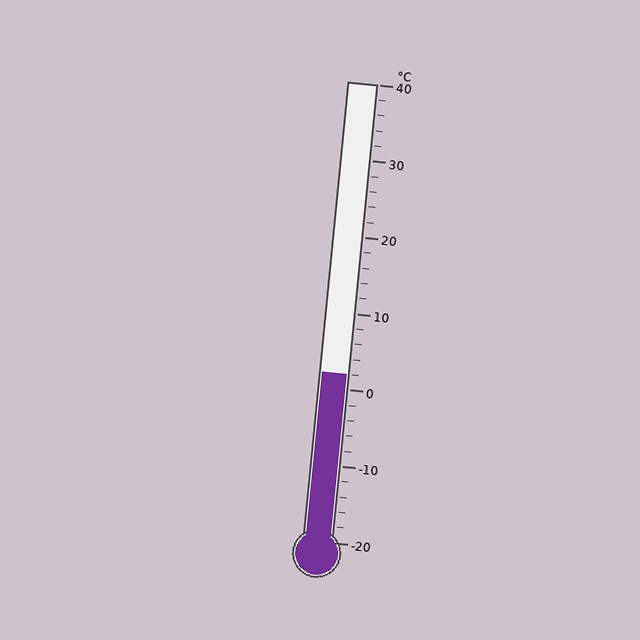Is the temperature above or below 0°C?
The temperature is above 0°C.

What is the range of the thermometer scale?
The thermometer scale ranges from -20°C to 40°C.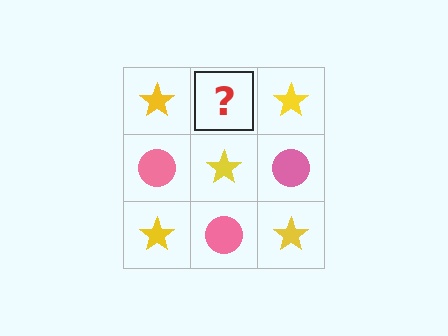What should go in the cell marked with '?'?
The missing cell should contain a pink circle.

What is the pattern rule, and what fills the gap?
The rule is that it alternates yellow star and pink circle in a checkerboard pattern. The gap should be filled with a pink circle.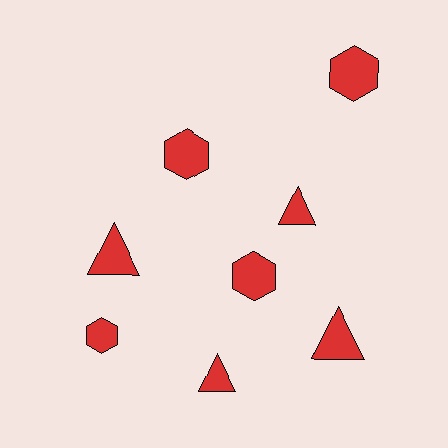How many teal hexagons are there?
There are no teal hexagons.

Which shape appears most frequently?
Hexagon, with 4 objects.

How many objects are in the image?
There are 8 objects.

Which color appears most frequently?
Red, with 8 objects.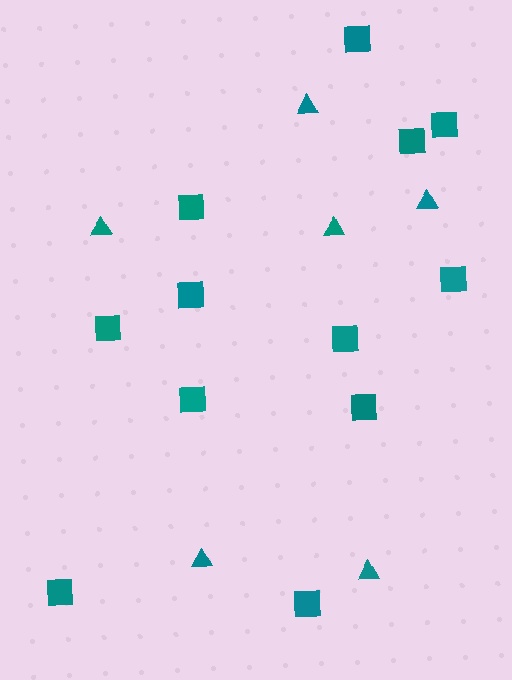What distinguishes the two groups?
There are 2 groups: one group of squares (12) and one group of triangles (6).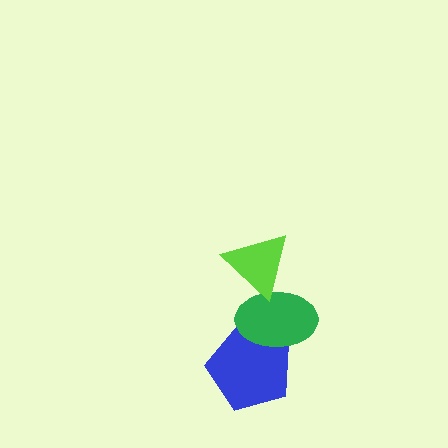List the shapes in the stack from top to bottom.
From top to bottom: the lime triangle, the green ellipse, the blue pentagon.